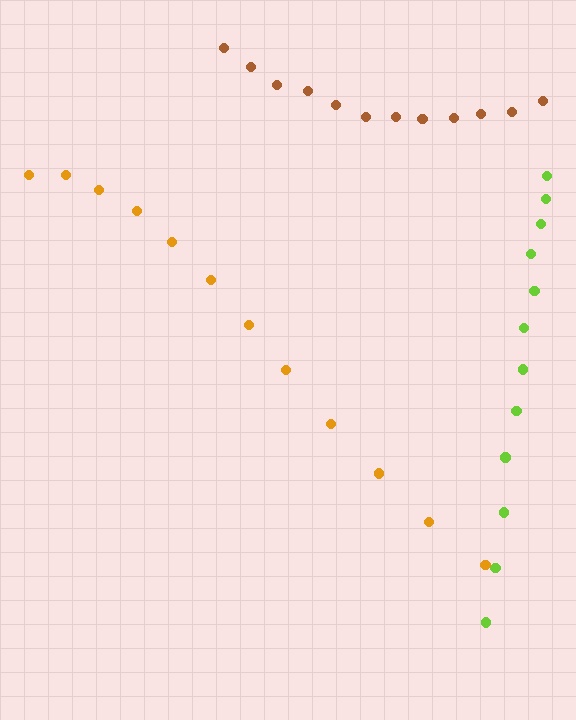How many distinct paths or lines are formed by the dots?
There are 3 distinct paths.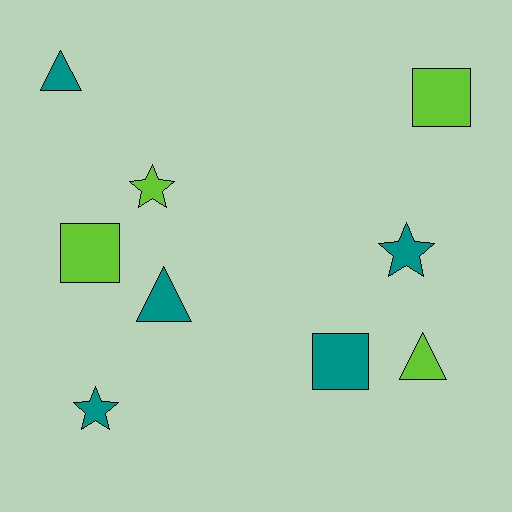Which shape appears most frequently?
Star, with 3 objects.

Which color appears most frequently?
Teal, with 5 objects.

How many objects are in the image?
There are 9 objects.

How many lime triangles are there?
There is 1 lime triangle.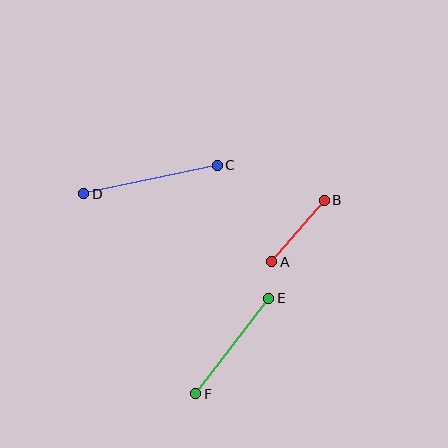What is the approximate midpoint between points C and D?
The midpoint is at approximately (150, 179) pixels.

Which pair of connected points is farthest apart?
Points C and D are farthest apart.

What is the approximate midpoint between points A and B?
The midpoint is at approximately (298, 231) pixels.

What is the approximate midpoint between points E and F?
The midpoint is at approximately (232, 346) pixels.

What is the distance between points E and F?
The distance is approximately 120 pixels.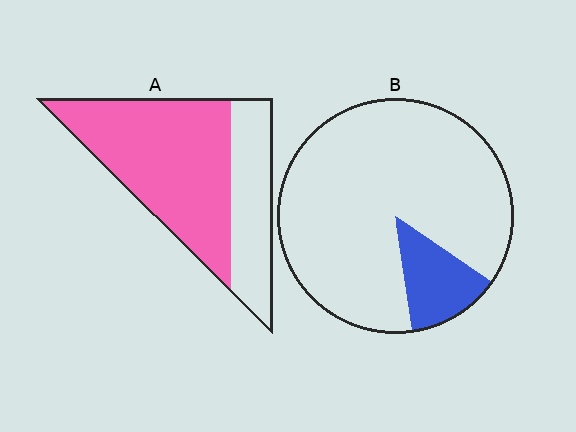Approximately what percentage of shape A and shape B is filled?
A is approximately 70% and B is approximately 15%.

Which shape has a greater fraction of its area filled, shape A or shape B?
Shape A.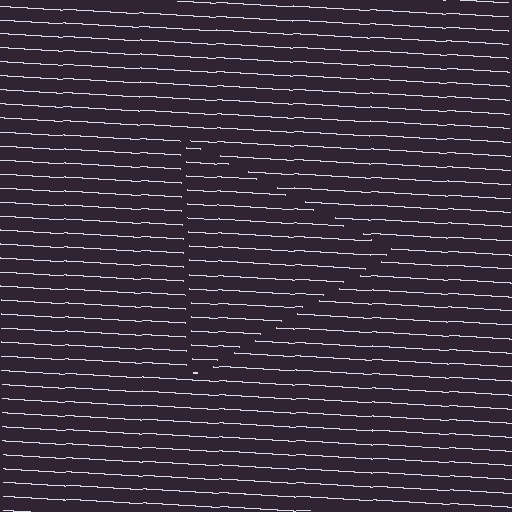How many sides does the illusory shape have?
3 sides — the line-ends trace a triangle.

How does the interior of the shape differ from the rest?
The interior of the shape contains the same grating, shifted by half a period — the contour is defined by the phase discontinuity where line-ends from the inner and outer gratings abut.